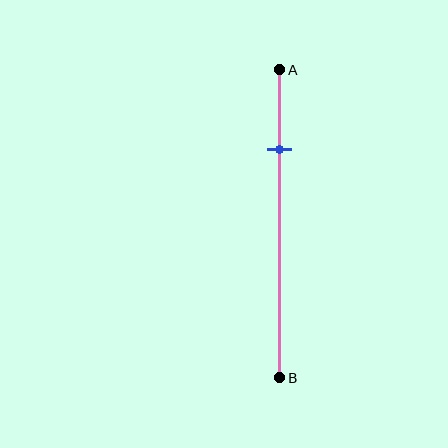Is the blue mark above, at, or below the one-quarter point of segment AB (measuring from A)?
The blue mark is approximately at the one-quarter point of segment AB.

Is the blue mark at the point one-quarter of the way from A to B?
Yes, the mark is approximately at the one-quarter point.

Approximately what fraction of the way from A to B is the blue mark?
The blue mark is approximately 25% of the way from A to B.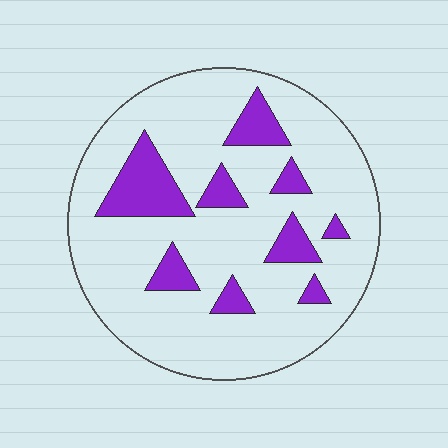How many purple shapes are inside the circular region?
9.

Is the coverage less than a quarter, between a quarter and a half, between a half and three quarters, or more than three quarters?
Less than a quarter.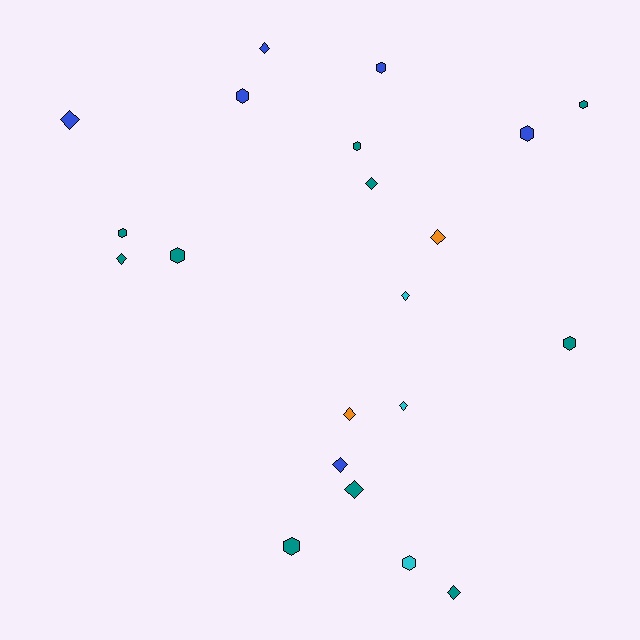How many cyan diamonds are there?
There are 2 cyan diamonds.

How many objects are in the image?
There are 21 objects.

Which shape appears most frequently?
Diamond, with 11 objects.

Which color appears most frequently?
Teal, with 10 objects.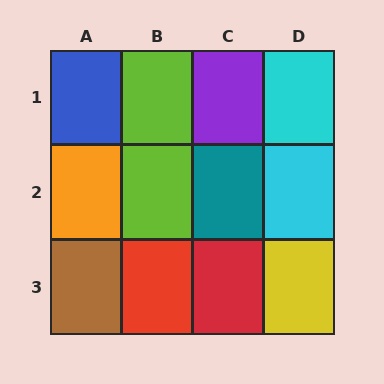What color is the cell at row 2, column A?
Orange.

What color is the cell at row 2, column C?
Teal.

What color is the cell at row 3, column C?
Red.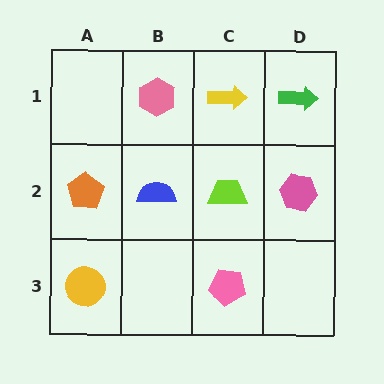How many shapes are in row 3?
2 shapes.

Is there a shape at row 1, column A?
No, that cell is empty.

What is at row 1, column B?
A pink hexagon.